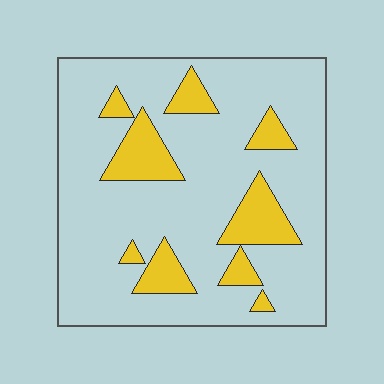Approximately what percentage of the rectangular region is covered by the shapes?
Approximately 20%.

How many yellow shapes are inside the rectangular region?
9.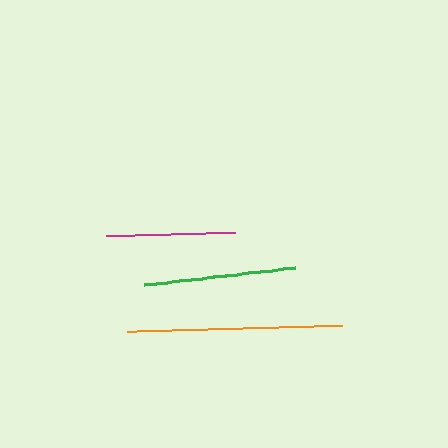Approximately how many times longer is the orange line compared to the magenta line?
The orange line is approximately 1.7 times the length of the magenta line.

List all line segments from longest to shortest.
From longest to shortest: orange, green, magenta.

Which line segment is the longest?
The orange line is the longest at approximately 215 pixels.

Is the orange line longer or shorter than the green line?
The orange line is longer than the green line.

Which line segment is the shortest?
The magenta line is the shortest at approximately 129 pixels.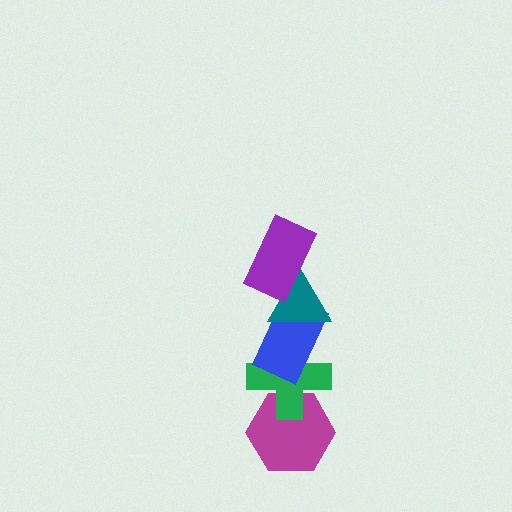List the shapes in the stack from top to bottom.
From top to bottom: the purple rectangle, the teal triangle, the blue rectangle, the green cross, the magenta hexagon.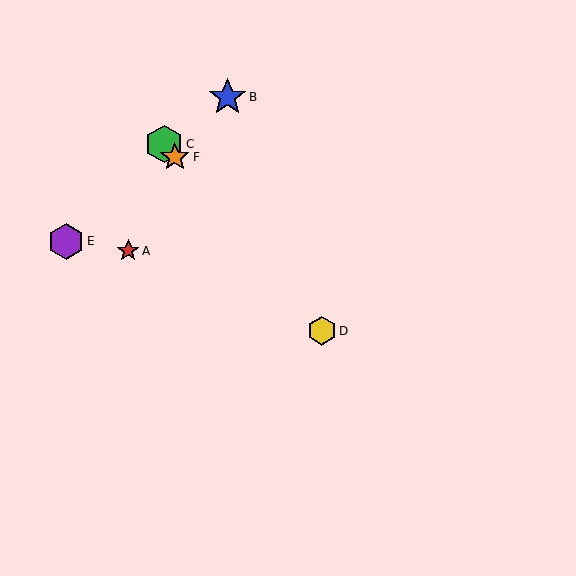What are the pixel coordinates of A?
Object A is at (128, 251).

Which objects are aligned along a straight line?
Objects C, D, F are aligned along a straight line.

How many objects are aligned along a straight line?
3 objects (C, D, F) are aligned along a straight line.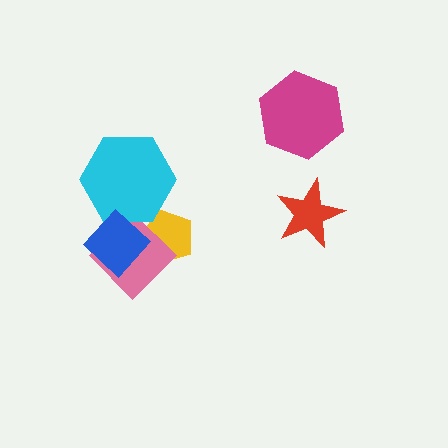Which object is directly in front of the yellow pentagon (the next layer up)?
The pink diamond is directly in front of the yellow pentagon.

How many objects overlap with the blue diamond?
3 objects overlap with the blue diamond.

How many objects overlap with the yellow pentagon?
2 objects overlap with the yellow pentagon.